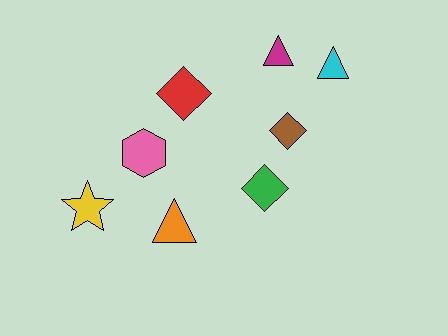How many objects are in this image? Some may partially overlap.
There are 8 objects.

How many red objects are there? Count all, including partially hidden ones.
There is 1 red object.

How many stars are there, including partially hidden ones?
There is 1 star.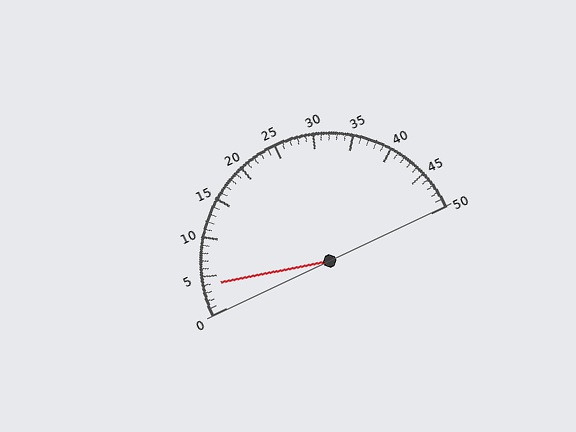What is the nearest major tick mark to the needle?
The nearest major tick mark is 5.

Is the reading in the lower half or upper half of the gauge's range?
The reading is in the lower half of the range (0 to 50).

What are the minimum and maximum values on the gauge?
The gauge ranges from 0 to 50.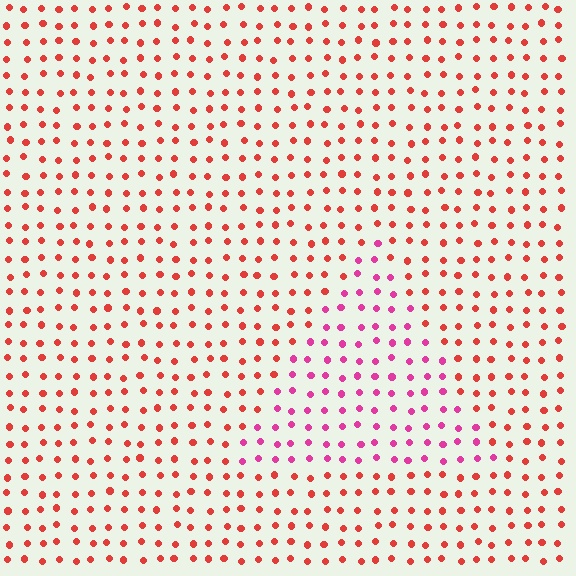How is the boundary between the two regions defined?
The boundary is defined purely by a slight shift in hue (about 38 degrees). Spacing, size, and orientation are identical on both sides.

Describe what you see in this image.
The image is filled with small red elements in a uniform arrangement. A triangle-shaped region is visible where the elements are tinted to a slightly different hue, forming a subtle color boundary.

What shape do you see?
I see a triangle.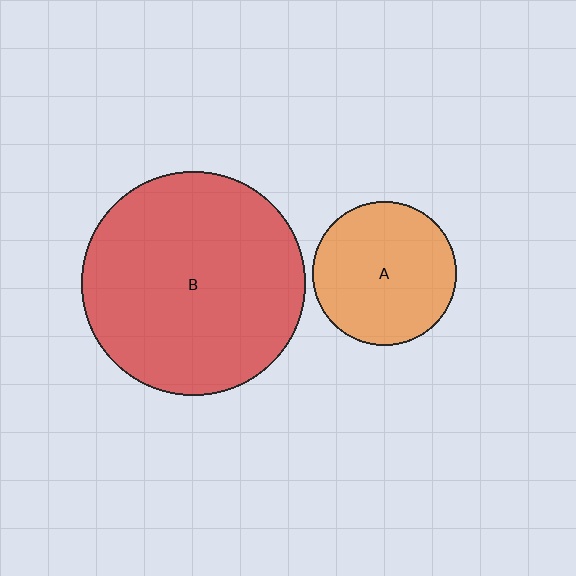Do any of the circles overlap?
No, none of the circles overlap.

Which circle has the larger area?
Circle B (red).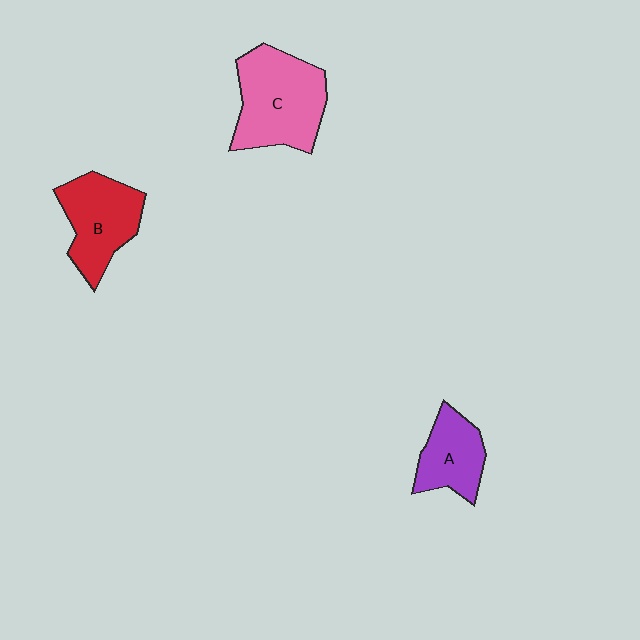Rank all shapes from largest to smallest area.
From largest to smallest: C (pink), B (red), A (purple).